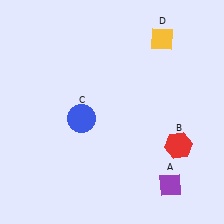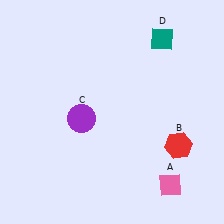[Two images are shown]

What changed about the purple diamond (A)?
In Image 1, A is purple. In Image 2, it changed to pink.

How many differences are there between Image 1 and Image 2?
There are 3 differences between the two images.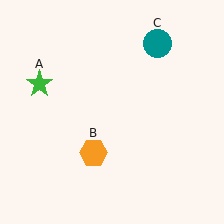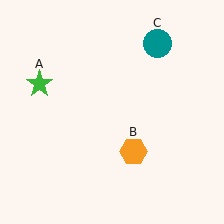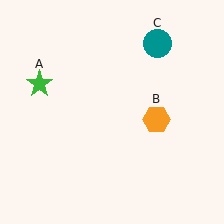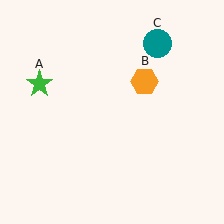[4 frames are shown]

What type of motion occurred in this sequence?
The orange hexagon (object B) rotated counterclockwise around the center of the scene.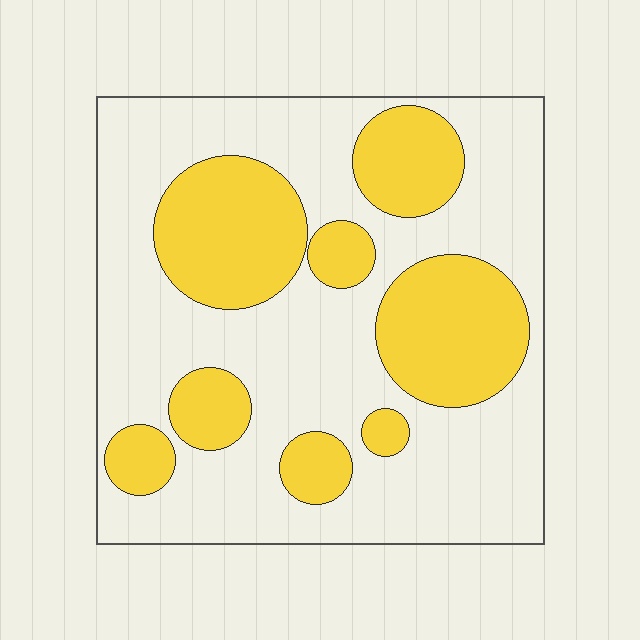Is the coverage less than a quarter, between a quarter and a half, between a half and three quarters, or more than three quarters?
Between a quarter and a half.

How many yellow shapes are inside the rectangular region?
8.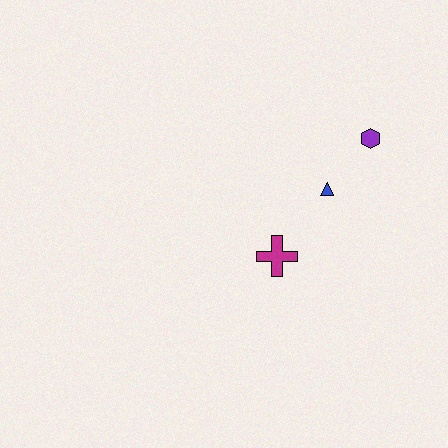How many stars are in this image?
There are no stars.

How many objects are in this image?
There are 3 objects.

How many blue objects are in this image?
There is 1 blue object.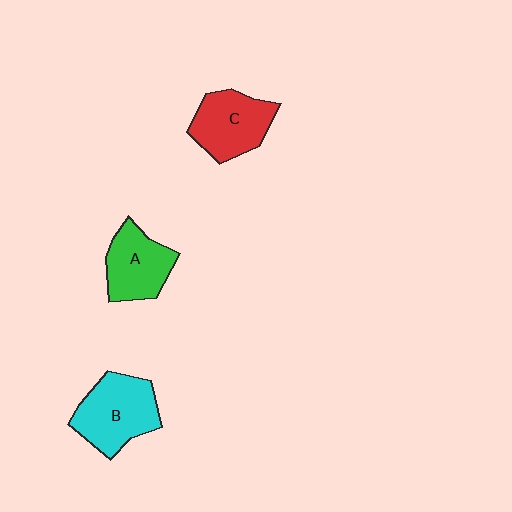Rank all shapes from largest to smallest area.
From largest to smallest: B (cyan), C (red), A (green).